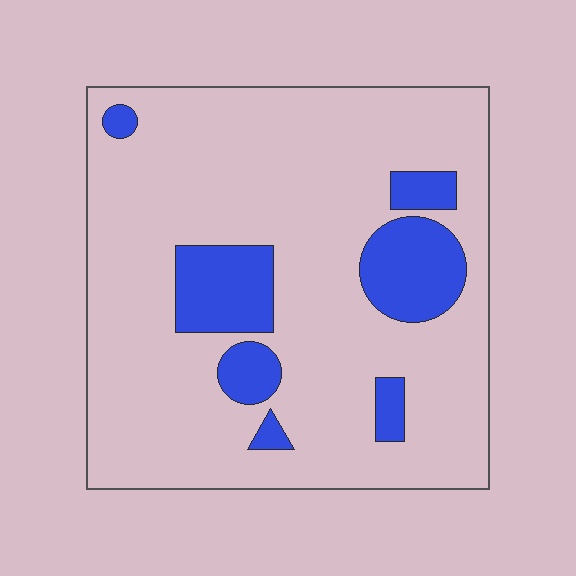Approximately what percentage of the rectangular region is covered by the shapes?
Approximately 15%.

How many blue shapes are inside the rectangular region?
7.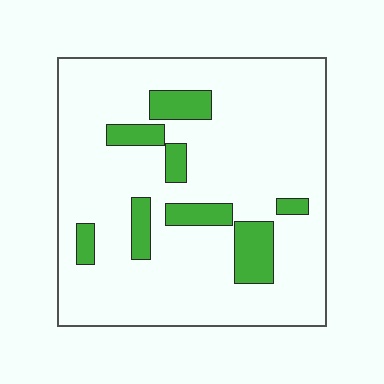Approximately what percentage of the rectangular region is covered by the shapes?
Approximately 15%.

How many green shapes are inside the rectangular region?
8.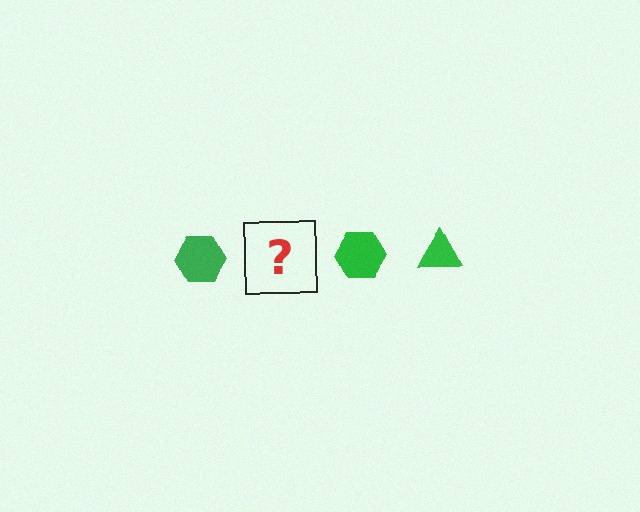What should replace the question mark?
The question mark should be replaced with a green triangle.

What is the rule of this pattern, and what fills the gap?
The rule is that the pattern cycles through hexagon, triangle shapes in green. The gap should be filled with a green triangle.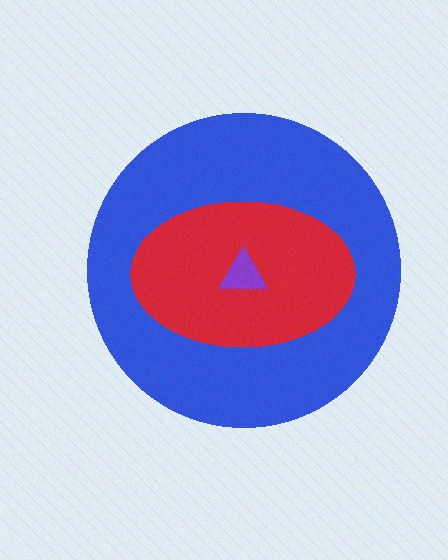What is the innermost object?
The purple triangle.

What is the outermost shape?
The blue circle.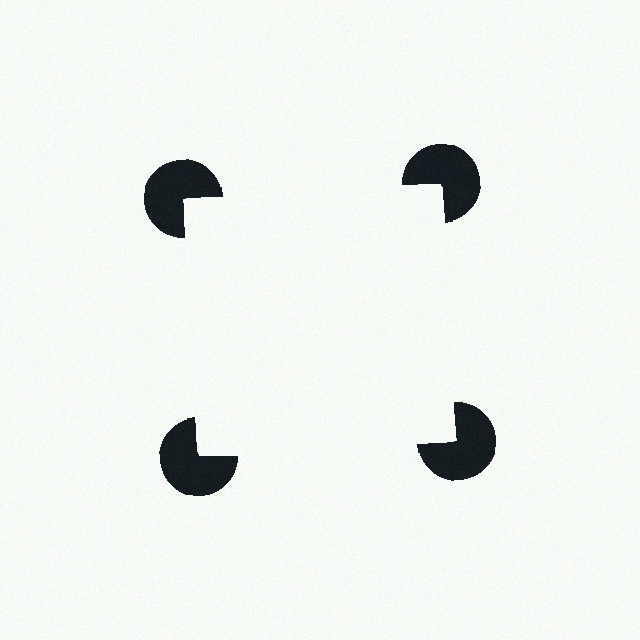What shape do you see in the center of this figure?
An illusory square — its edges are inferred from the aligned wedge cuts in the pac-man discs, not physically drawn.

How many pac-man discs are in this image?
There are 4 — one at each vertex of the illusory square.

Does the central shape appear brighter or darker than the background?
It typically appears slightly brighter than the background, even though no actual brightness change is drawn.